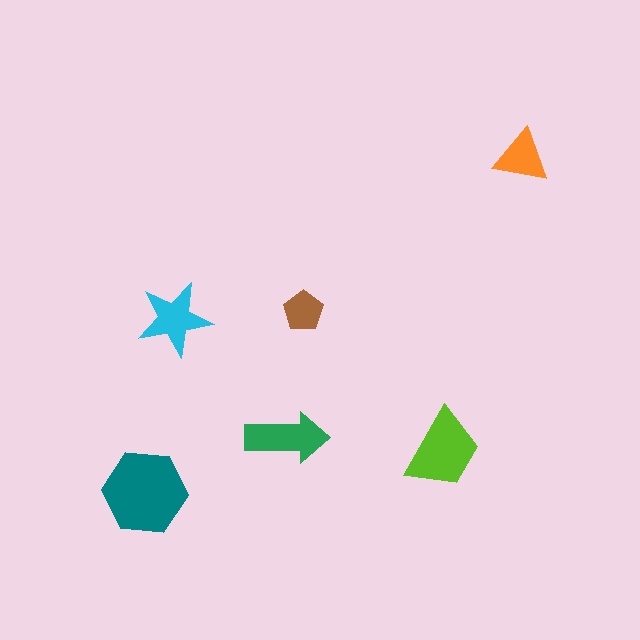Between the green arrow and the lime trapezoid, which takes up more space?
The lime trapezoid.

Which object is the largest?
The teal hexagon.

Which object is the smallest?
The brown pentagon.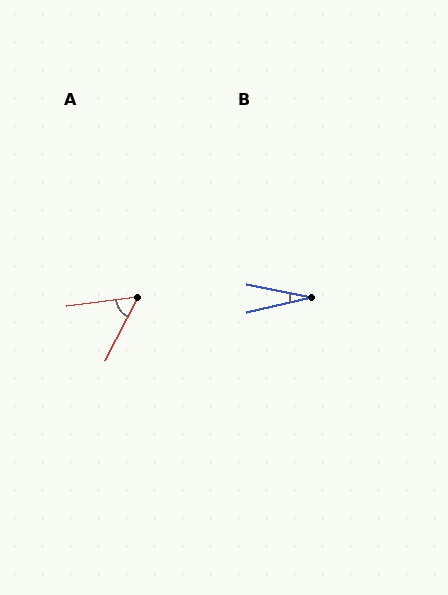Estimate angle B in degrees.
Approximately 24 degrees.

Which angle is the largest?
A, at approximately 55 degrees.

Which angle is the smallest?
B, at approximately 24 degrees.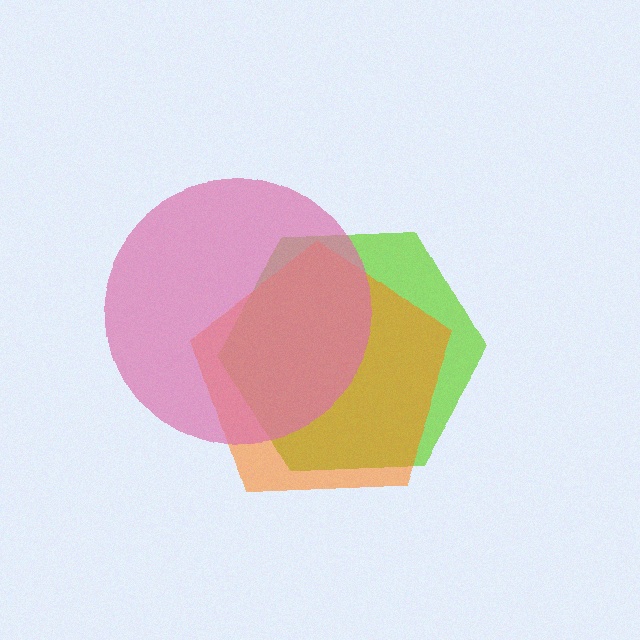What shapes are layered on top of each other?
The layered shapes are: a lime hexagon, an orange pentagon, a pink circle.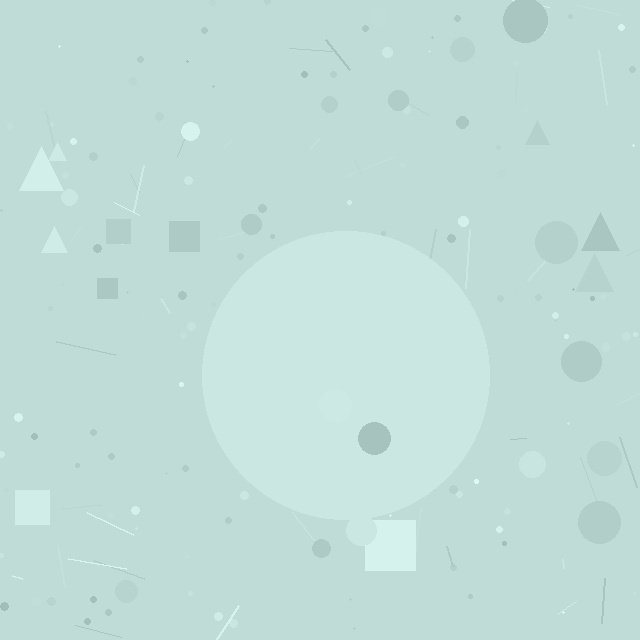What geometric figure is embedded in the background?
A circle is embedded in the background.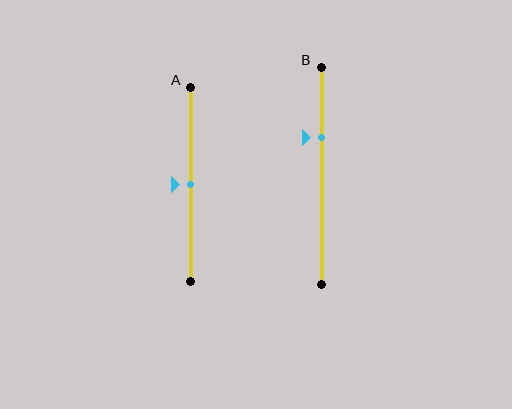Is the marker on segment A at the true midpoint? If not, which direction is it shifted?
Yes, the marker on segment A is at the true midpoint.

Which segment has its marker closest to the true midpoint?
Segment A has its marker closest to the true midpoint.